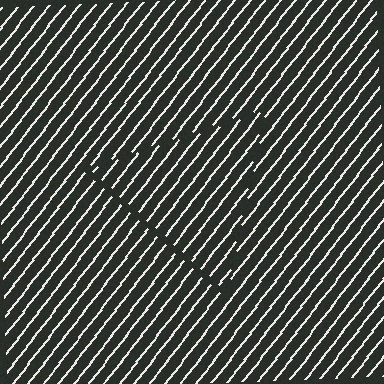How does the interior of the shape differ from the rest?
The interior of the shape contains the same grating, shifted by half a period — the contour is defined by the phase discontinuity where line-ends from the inner and outer gratings abut.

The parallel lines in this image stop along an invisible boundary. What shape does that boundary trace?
An illusory triangle. The interior of the shape contains the same grating, shifted by half a period — the contour is defined by the phase discontinuity where line-ends from the inner and outer gratings abut.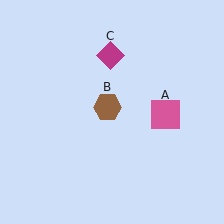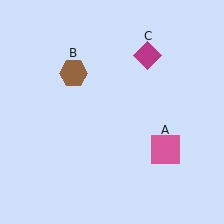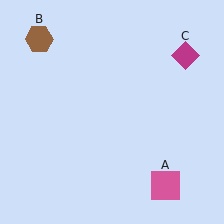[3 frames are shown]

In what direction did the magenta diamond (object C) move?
The magenta diamond (object C) moved right.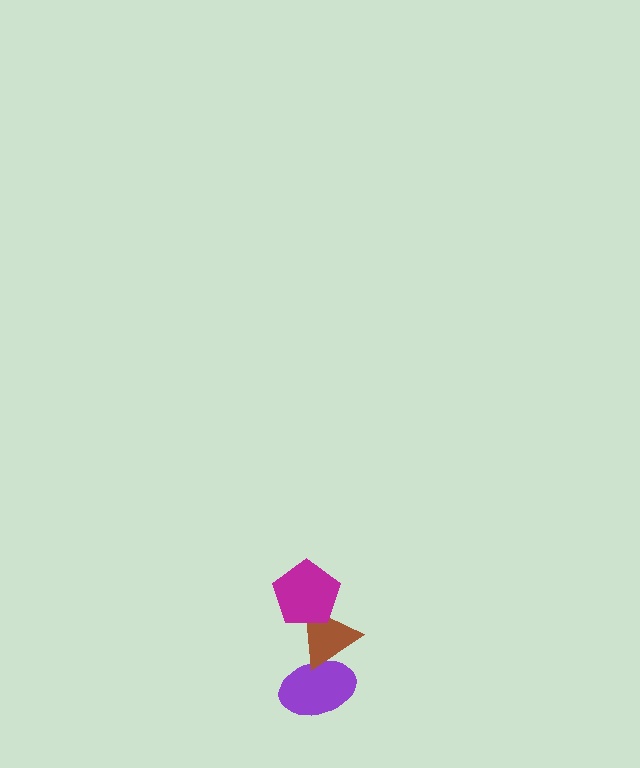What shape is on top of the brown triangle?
The magenta pentagon is on top of the brown triangle.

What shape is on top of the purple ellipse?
The brown triangle is on top of the purple ellipse.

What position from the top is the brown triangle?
The brown triangle is 2nd from the top.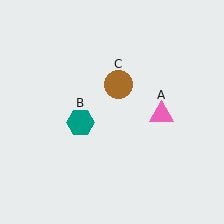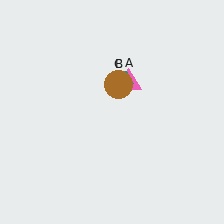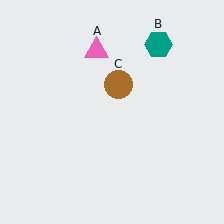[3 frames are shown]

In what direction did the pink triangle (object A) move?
The pink triangle (object A) moved up and to the left.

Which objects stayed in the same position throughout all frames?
Brown circle (object C) remained stationary.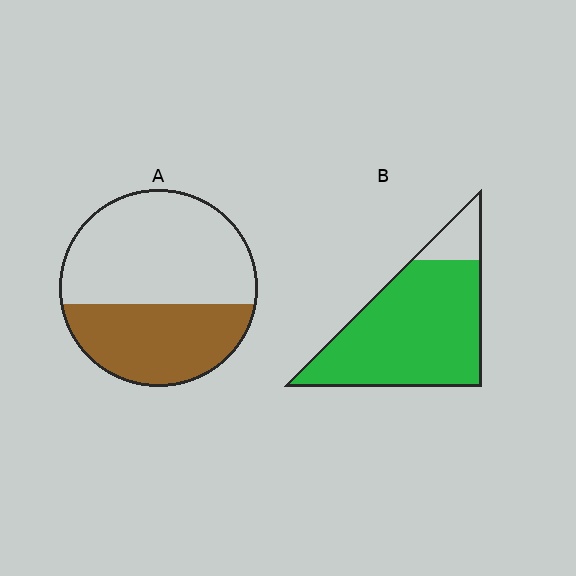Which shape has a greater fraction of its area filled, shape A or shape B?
Shape B.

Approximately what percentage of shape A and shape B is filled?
A is approximately 40% and B is approximately 85%.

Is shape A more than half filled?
No.